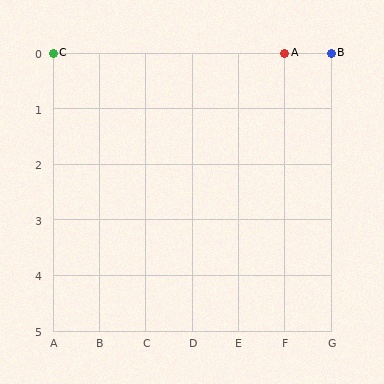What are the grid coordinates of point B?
Point B is at grid coordinates (G, 0).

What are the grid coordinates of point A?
Point A is at grid coordinates (F, 0).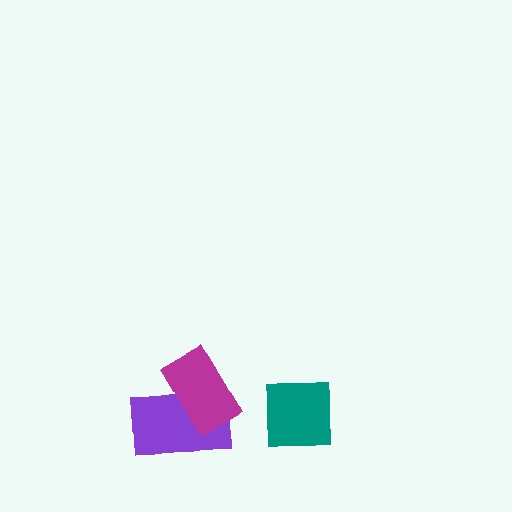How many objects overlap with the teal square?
0 objects overlap with the teal square.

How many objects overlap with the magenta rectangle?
1 object overlaps with the magenta rectangle.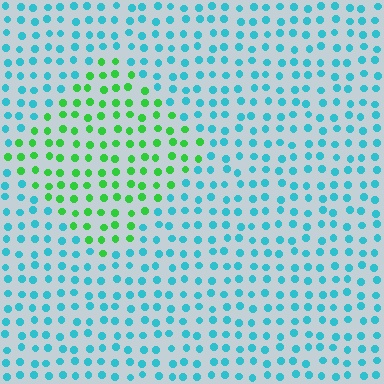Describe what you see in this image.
The image is filled with small cyan elements in a uniform arrangement. A diamond-shaped region is visible where the elements are tinted to a slightly different hue, forming a subtle color boundary.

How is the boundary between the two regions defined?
The boundary is defined purely by a slight shift in hue (about 60 degrees). Spacing, size, and orientation are identical on both sides.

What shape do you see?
I see a diamond.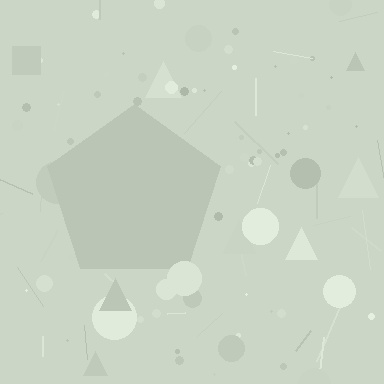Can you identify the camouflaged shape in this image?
The camouflaged shape is a pentagon.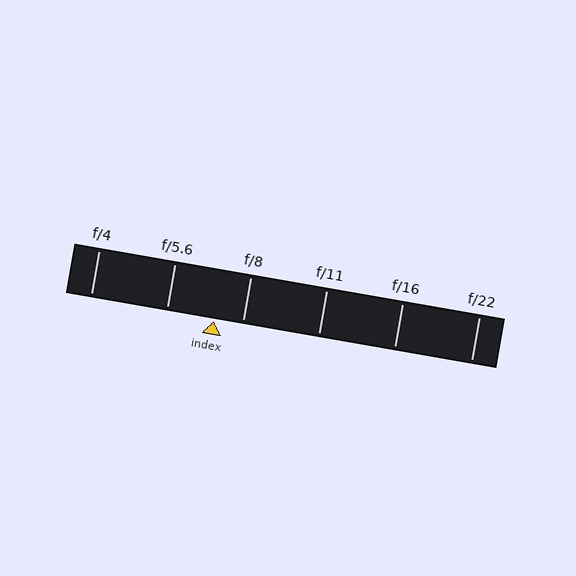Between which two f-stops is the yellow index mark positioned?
The index mark is between f/5.6 and f/8.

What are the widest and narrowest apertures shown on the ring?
The widest aperture shown is f/4 and the narrowest is f/22.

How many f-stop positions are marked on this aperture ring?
There are 6 f-stop positions marked.